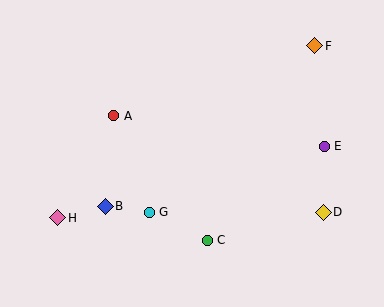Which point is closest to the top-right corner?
Point F is closest to the top-right corner.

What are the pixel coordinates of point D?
Point D is at (323, 212).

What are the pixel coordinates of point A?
Point A is at (114, 116).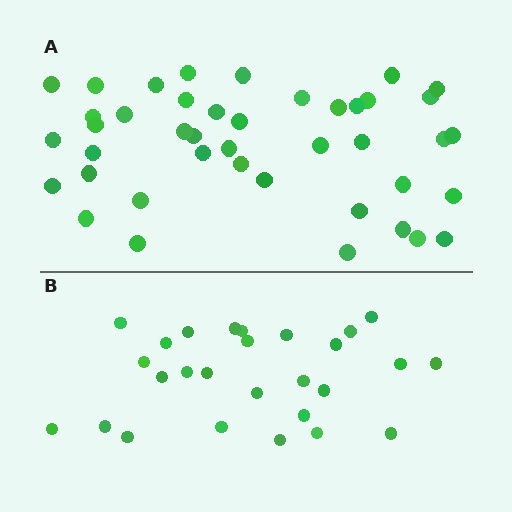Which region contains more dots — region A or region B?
Region A (the top region) has more dots.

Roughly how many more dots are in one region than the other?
Region A has approximately 15 more dots than region B.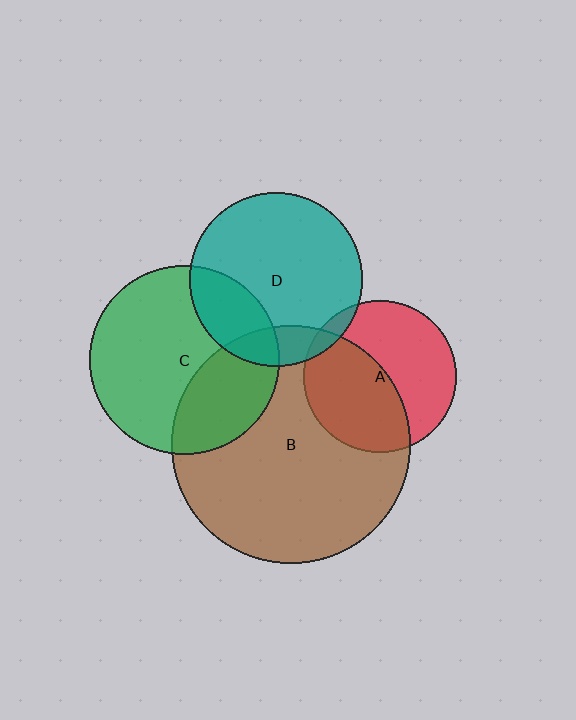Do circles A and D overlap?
Yes.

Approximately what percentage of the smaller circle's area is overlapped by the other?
Approximately 5%.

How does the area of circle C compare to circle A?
Approximately 1.5 times.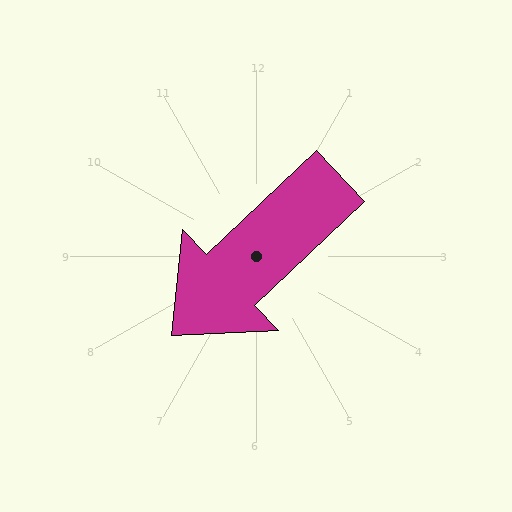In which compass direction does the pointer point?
Southwest.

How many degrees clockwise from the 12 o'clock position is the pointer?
Approximately 227 degrees.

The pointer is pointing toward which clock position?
Roughly 8 o'clock.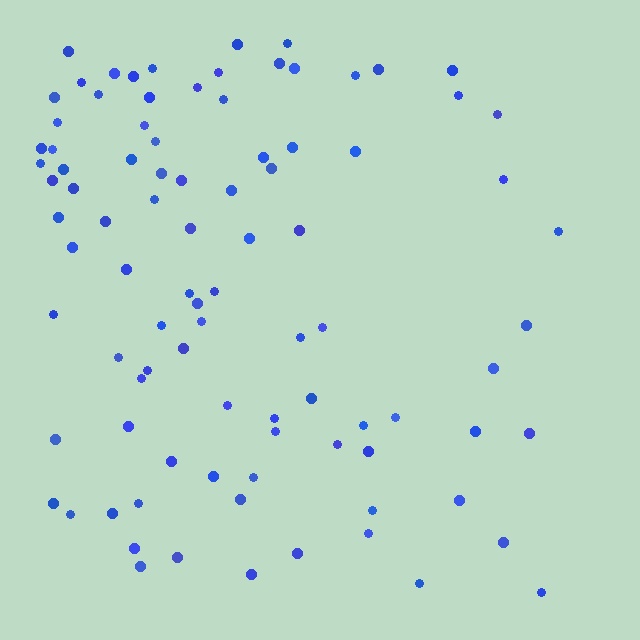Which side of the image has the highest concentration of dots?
The left.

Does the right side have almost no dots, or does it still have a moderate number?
Still a moderate number, just noticeably fewer than the left.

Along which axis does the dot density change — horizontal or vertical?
Horizontal.